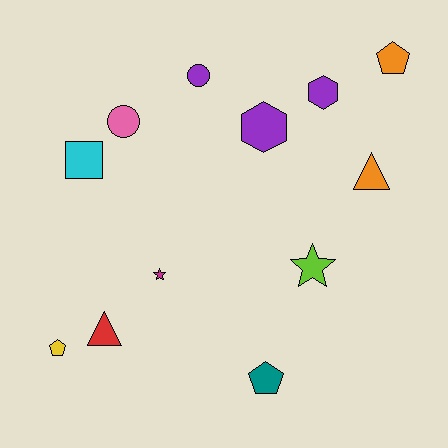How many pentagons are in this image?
There are 3 pentagons.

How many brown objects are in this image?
There are no brown objects.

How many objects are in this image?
There are 12 objects.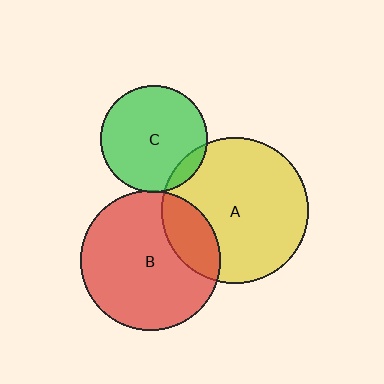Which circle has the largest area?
Circle A (yellow).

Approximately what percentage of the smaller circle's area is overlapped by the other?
Approximately 10%.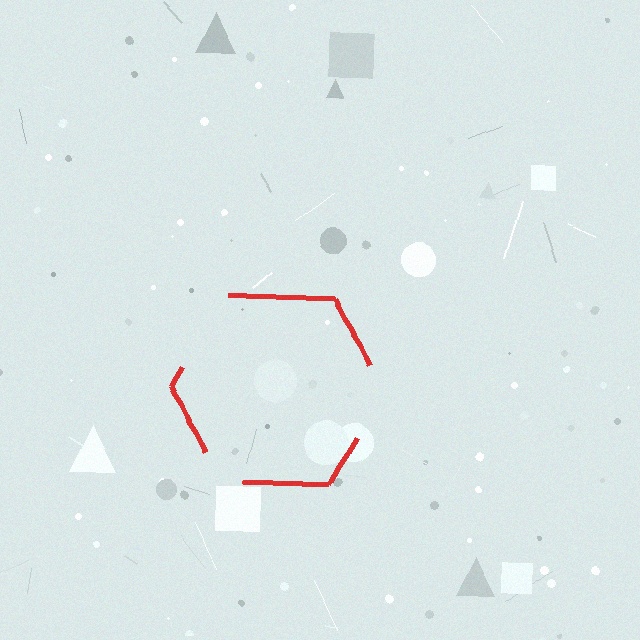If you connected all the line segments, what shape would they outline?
They would outline a hexagon.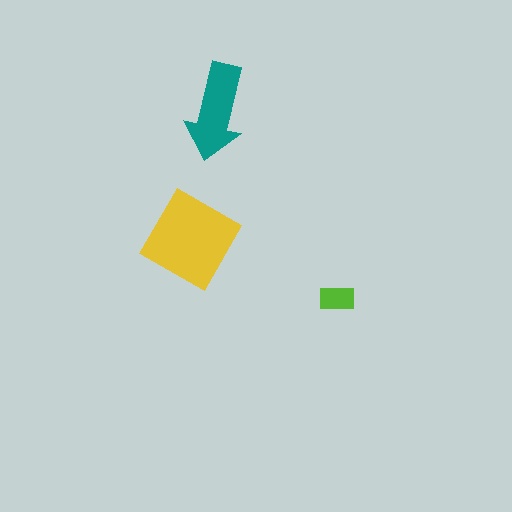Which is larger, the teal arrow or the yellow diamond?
The yellow diamond.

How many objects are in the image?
There are 3 objects in the image.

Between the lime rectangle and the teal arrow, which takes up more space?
The teal arrow.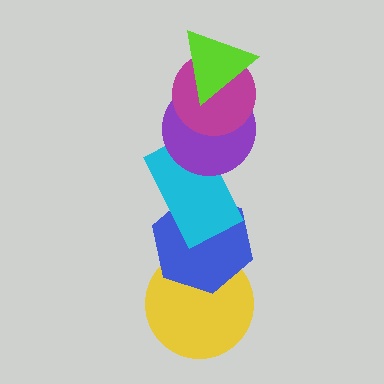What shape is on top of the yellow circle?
The blue hexagon is on top of the yellow circle.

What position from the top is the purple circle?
The purple circle is 3rd from the top.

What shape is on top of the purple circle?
The magenta circle is on top of the purple circle.